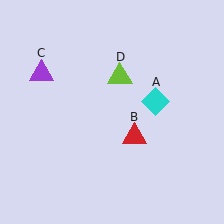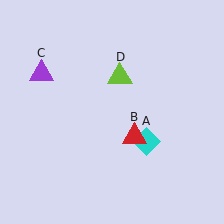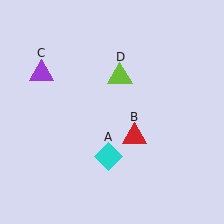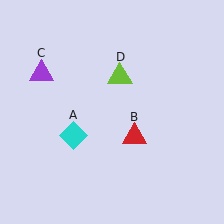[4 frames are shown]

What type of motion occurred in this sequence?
The cyan diamond (object A) rotated clockwise around the center of the scene.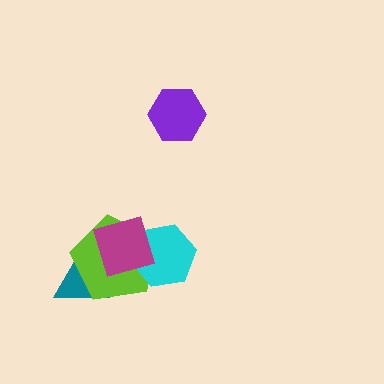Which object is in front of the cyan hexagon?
The magenta diamond is in front of the cyan hexagon.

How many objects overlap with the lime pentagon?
3 objects overlap with the lime pentagon.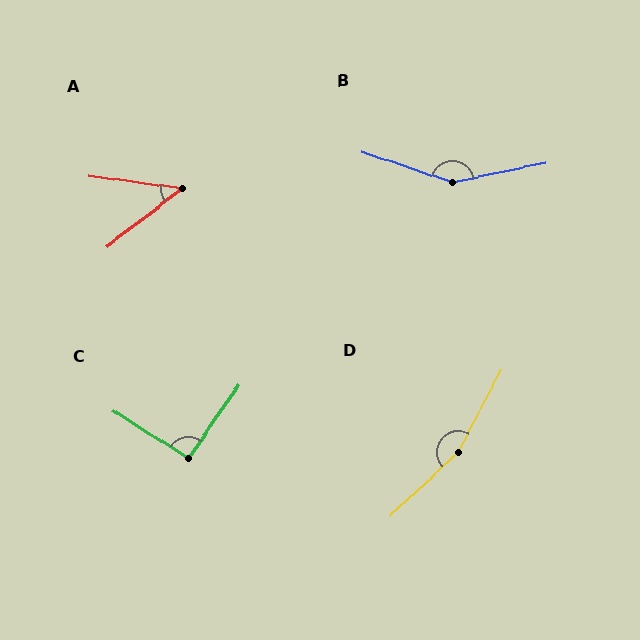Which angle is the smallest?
A, at approximately 45 degrees.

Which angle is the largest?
D, at approximately 161 degrees.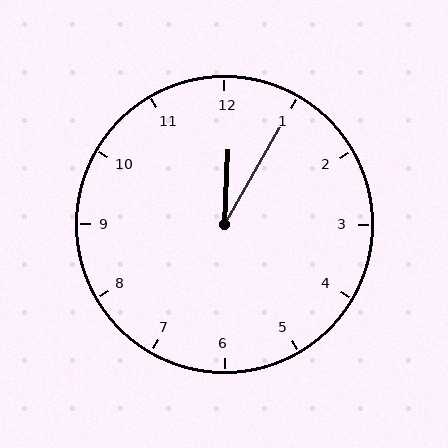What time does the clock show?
12:05.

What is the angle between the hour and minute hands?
Approximately 28 degrees.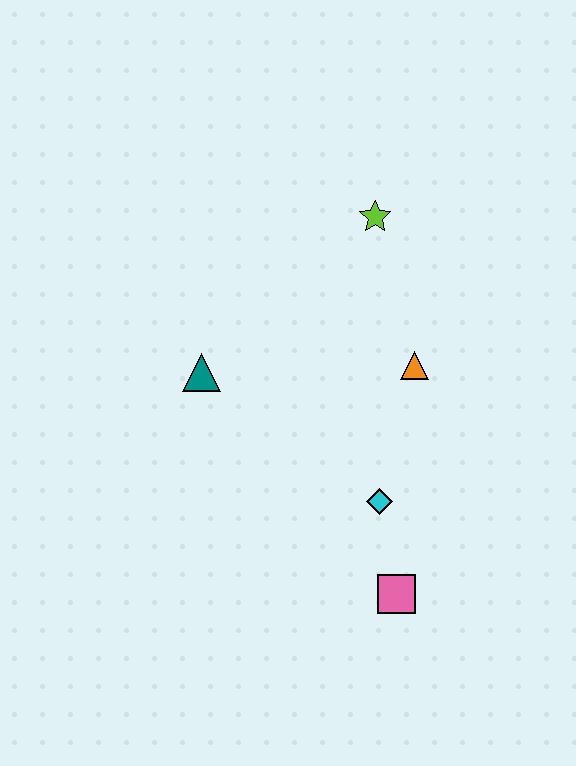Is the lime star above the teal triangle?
Yes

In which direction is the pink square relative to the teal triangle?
The pink square is below the teal triangle.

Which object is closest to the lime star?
The orange triangle is closest to the lime star.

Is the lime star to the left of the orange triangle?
Yes